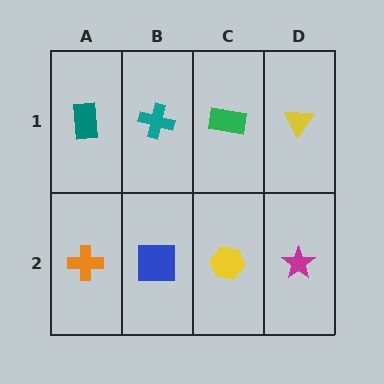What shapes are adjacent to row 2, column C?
A green rectangle (row 1, column C), a blue square (row 2, column B), a magenta star (row 2, column D).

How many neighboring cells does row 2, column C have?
3.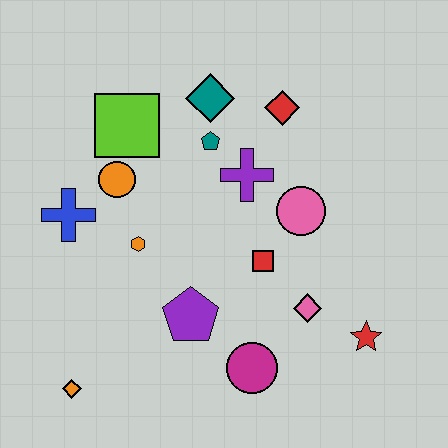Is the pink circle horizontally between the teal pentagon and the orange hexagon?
No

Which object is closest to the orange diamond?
The purple pentagon is closest to the orange diamond.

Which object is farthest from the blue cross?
The red star is farthest from the blue cross.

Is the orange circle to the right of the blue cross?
Yes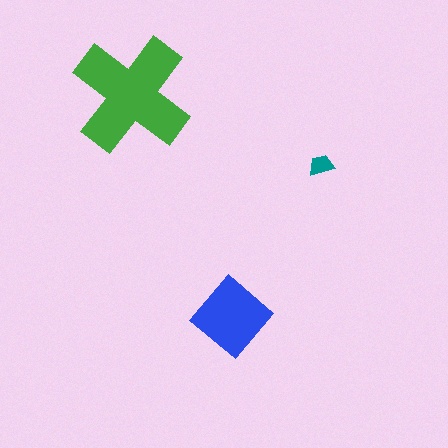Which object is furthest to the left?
The green cross is leftmost.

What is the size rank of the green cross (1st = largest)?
1st.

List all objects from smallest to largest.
The teal trapezoid, the blue diamond, the green cross.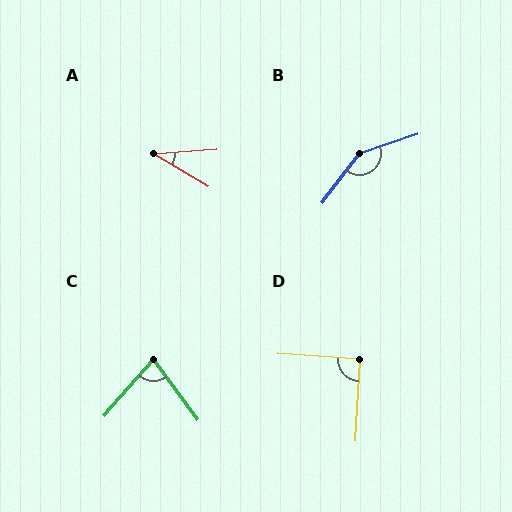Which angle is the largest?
B, at approximately 145 degrees.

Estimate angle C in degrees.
Approximately 78 degrees.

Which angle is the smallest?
A, at approximately 35 degrees.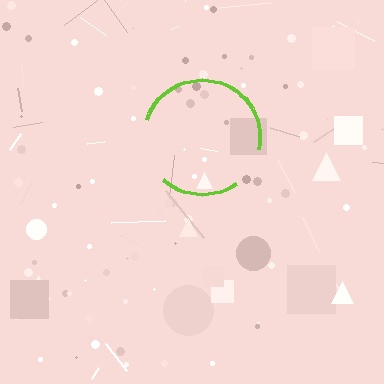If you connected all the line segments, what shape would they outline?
They would outline a circle.